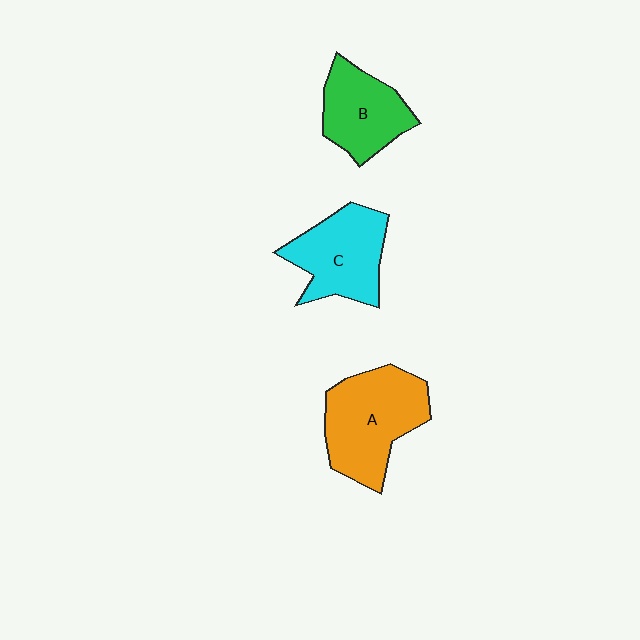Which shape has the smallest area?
Shape B (green).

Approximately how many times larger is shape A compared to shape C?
Approximately 1.2 times.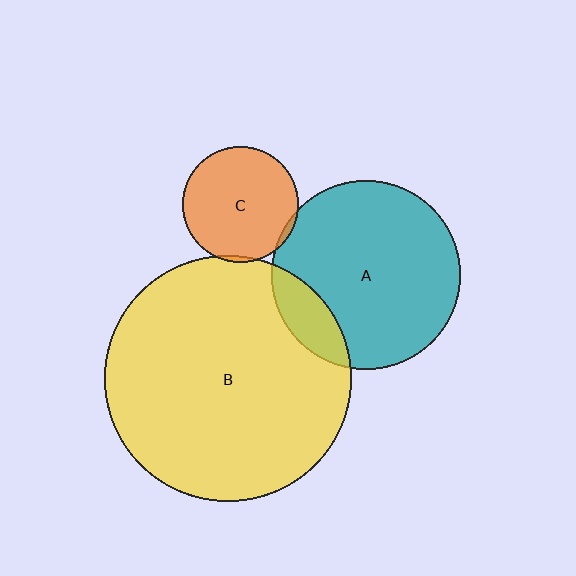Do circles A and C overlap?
Yes.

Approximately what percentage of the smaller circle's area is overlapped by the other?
Approximately 5%.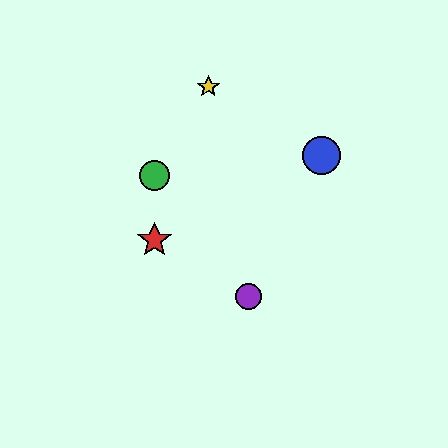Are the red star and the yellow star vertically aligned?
No, the red star is at x≈154 and the yellow star is at x≈208.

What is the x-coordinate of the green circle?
The green circle is at x≈154.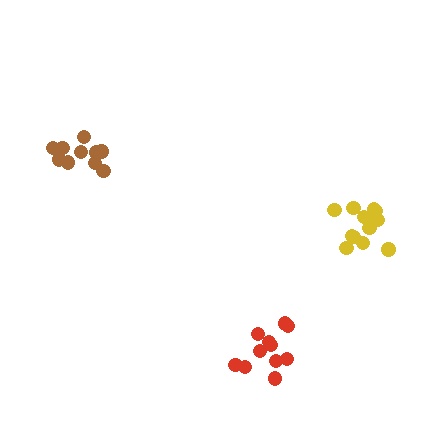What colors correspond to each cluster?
The clusters are colored: yellow, brown, red.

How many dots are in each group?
Group 1: 13 dots, Group 2: 10 dots, Group 3: 11 dots (34 total).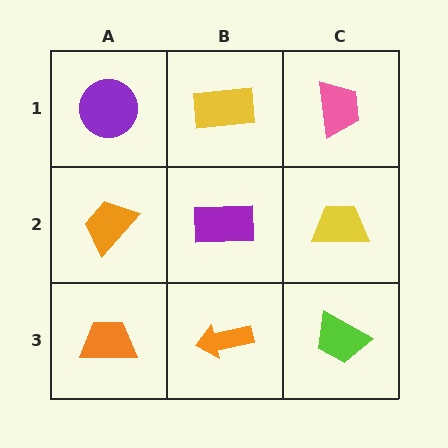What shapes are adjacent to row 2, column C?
A pink trapezoid (row 1, column C), a lime trapezoid (row 3, column C), a purple rectangle (row 2, column B).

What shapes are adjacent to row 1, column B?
A purple rectangle (row 2, column B), a purple circle (row 1, column A), a pink trapezoid (row 1, column C).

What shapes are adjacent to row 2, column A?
A purple circle (row 1, column A), an orange trapezoid (row 3, column A), a purple rectangle (row 2, column B).